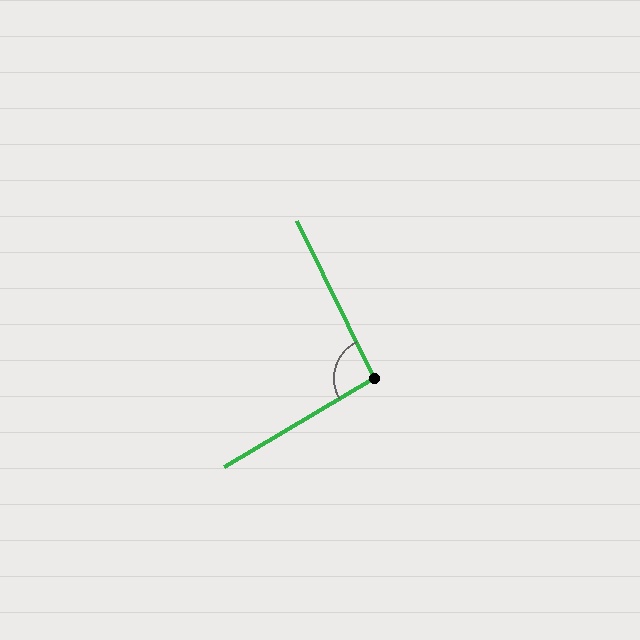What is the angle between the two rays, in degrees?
Approximately 95 degrees.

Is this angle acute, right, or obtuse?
It is approximately a right angle.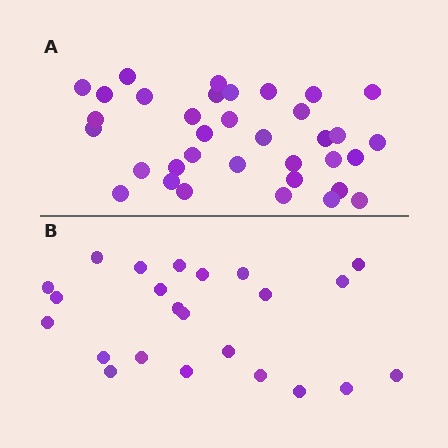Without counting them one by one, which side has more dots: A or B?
Region A (the top region) has more dots.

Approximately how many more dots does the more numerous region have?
Region A has roughly 12 or so more dots than region B.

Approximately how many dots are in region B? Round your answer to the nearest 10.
About 20 dots. (The exact count is 23, which rounds to 20.)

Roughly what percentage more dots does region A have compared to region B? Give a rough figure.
About 50% more.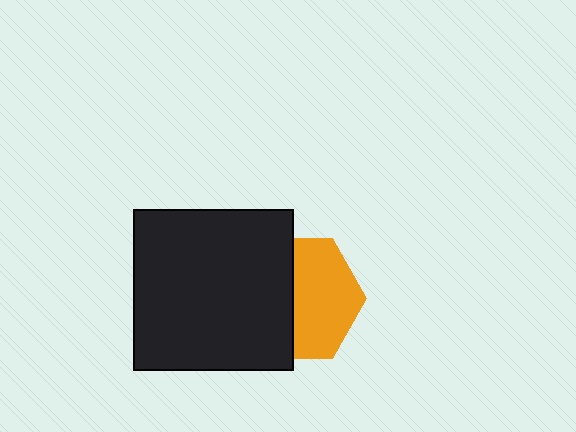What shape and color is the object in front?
The object in front is a black square.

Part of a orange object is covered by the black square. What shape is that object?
It is a hexagon.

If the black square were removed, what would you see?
You would see the complete orange hexagon.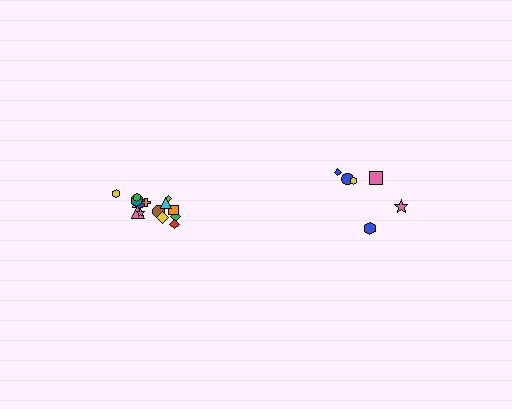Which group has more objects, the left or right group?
The left group.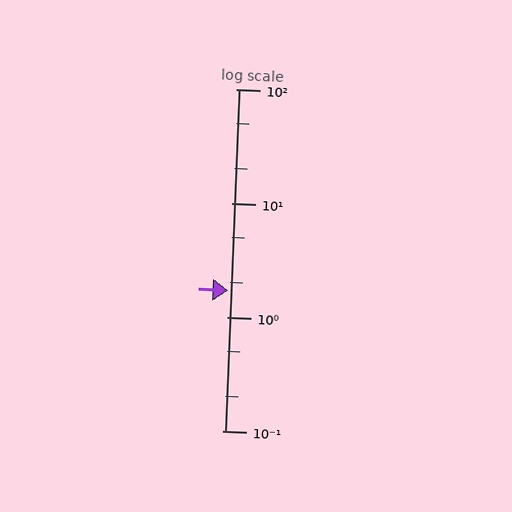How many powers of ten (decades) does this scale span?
The scale spans 3 decades, from 0.1 to 100.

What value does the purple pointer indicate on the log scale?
The pointer indicates approximately 1.7.